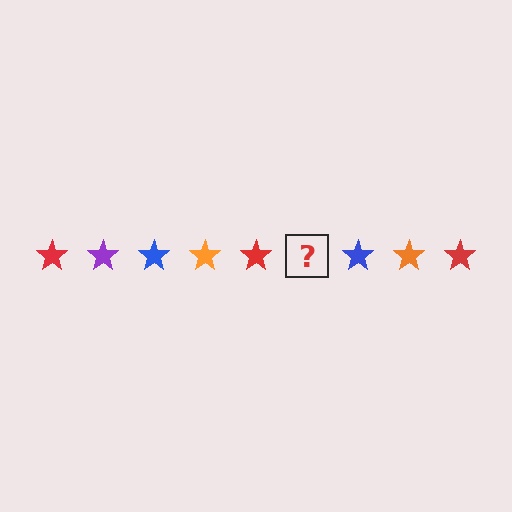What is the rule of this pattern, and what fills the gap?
The rule is that the pattern cycles through red, purple, blue, orange stars. The gap should be filled with a purple star.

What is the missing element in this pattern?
The missing element is a purple star.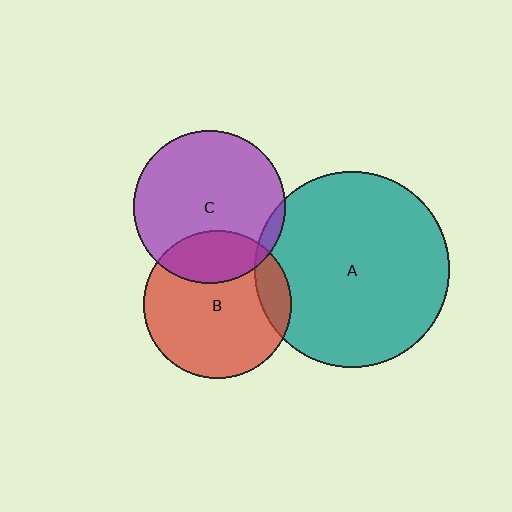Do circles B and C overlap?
Yes.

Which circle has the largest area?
Circle A (teal).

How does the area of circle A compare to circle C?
Approximately 1.6 times.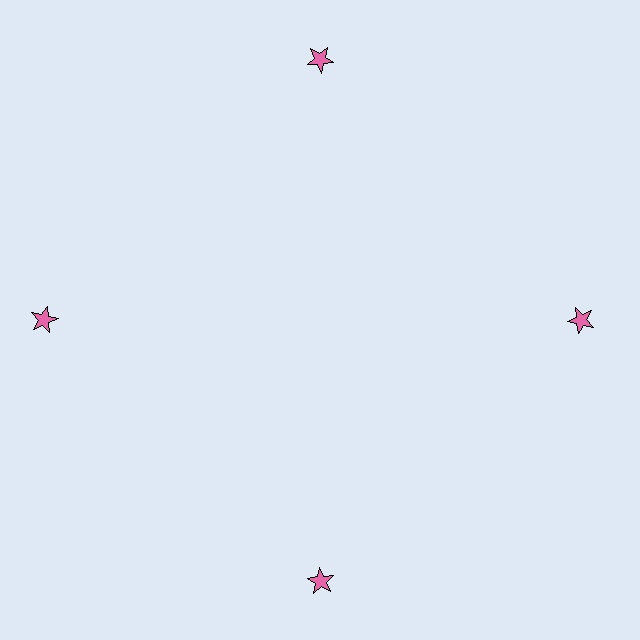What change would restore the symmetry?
The symmetry would be restored by moving it inward, back onto the ring so that all 4 stars sit at equal angles and equal distance from the center.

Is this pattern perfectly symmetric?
No. The 4 pink stars are arranged in a ring, but one element near the 9 o'clock position is pushed outward from the center, breaking the 4-fold rotational symmetry.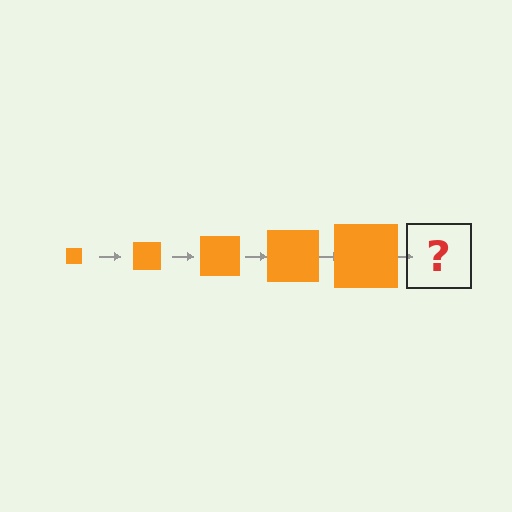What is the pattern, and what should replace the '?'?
The pattern is that the square gets progressively larger each step. The '?' should be an orange square, larger than the previous one.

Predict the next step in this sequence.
The next step is an orange square, larger than the previous one.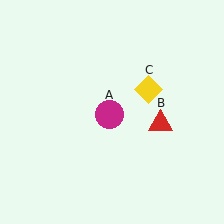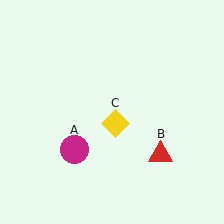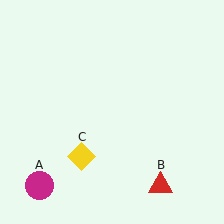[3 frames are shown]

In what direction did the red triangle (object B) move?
The red triangle (object B) moved down.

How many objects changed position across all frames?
3 objects changed position: magenta circle (object A), red triangle (object B), yellow diamond (object C).